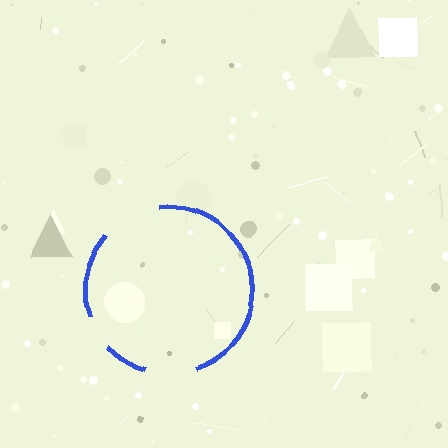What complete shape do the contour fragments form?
The contour fragments form a circle.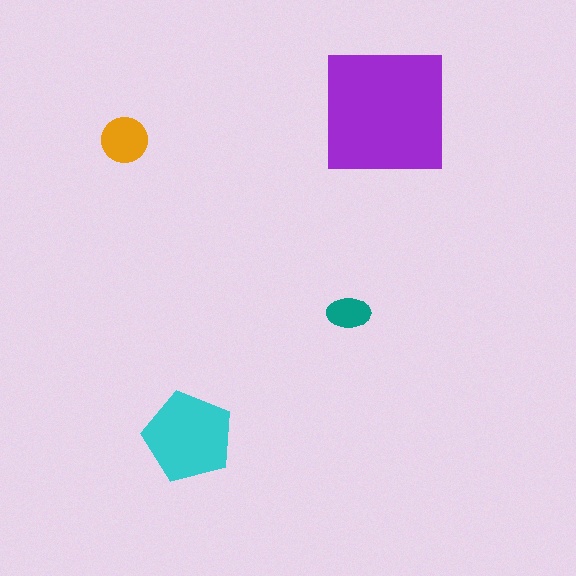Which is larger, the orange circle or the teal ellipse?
The orange circle.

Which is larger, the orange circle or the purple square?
The purple square.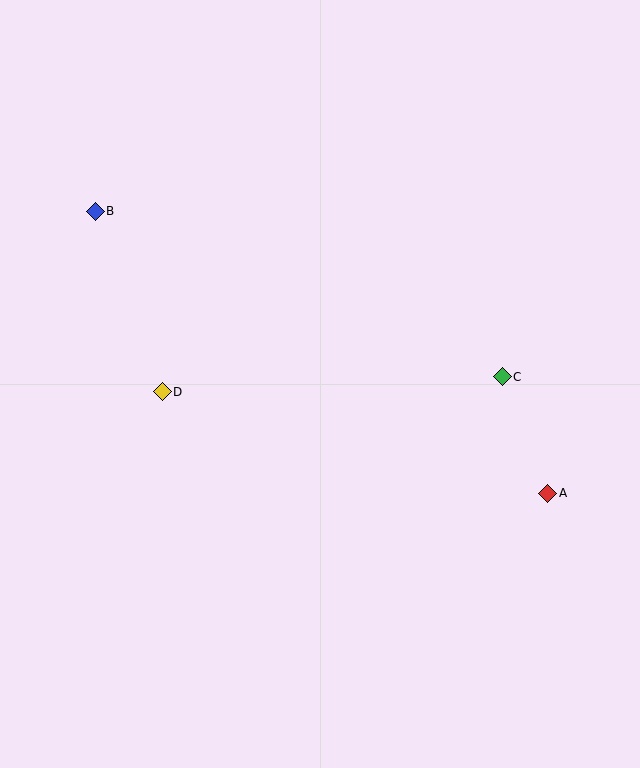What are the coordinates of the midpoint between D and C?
The midpoint between D and C is at (332, 384).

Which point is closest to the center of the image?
Point D at (162, 392) is closest to the center.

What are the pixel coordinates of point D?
Point D is at (162, 392).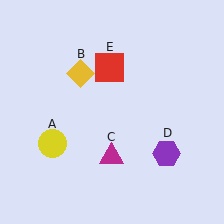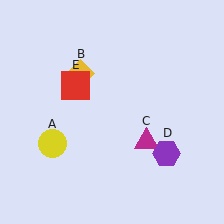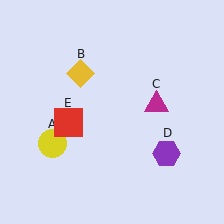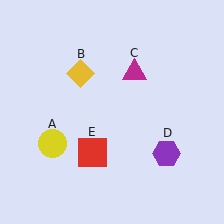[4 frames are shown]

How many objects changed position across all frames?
2 objects changed position: magenta triangle (object C), red square (object E).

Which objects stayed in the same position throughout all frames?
Yellow circle (object A) and yellow diamond (object B) and purple hexagon (object D) remained stationary.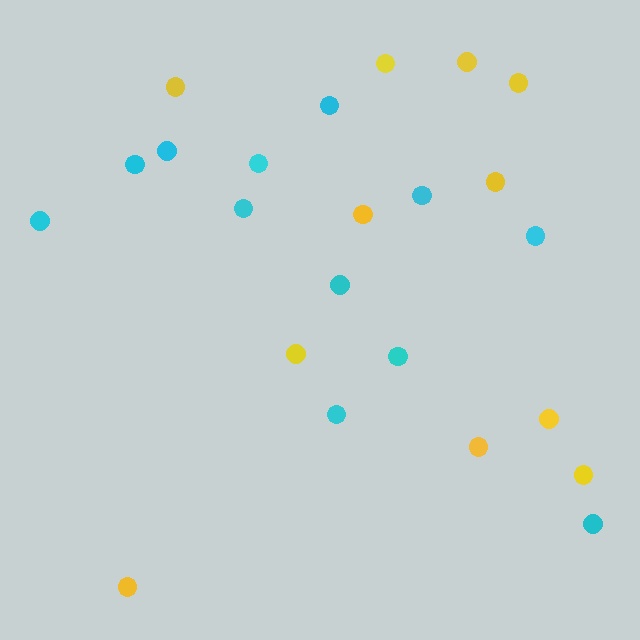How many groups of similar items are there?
There are 2 groups: one group of cyan circles (12) and one group of yellow circles (11).